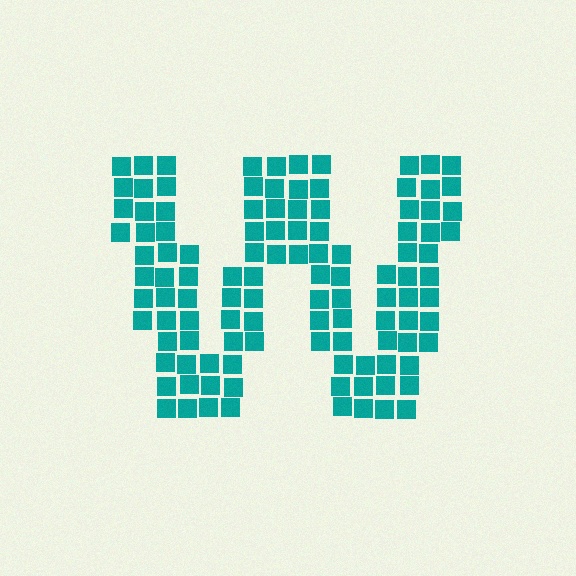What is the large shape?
The large shape is the letter W.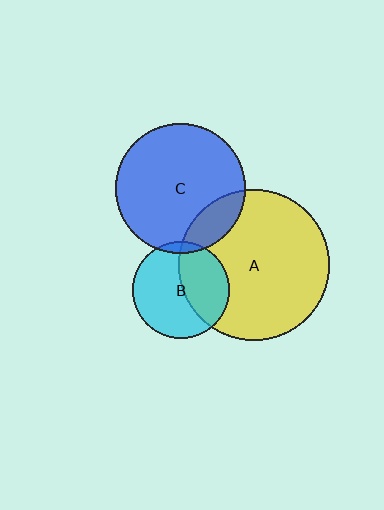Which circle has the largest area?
Circle A (yellow).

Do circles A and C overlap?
Yes.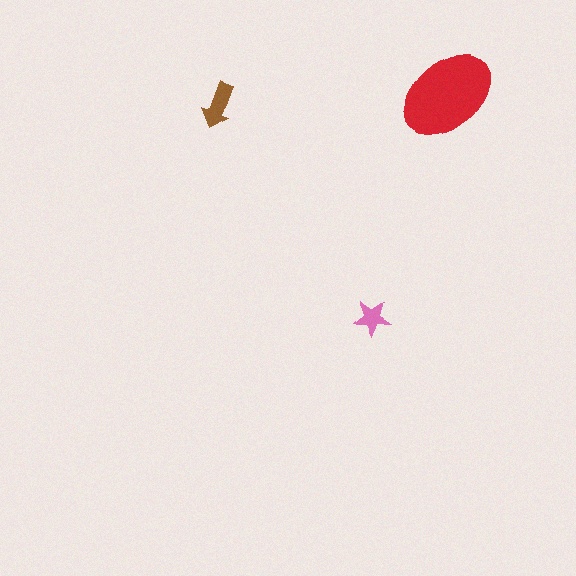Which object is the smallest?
The pink star.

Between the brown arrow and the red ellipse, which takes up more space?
The red ellipse.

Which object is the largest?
The red ellipse.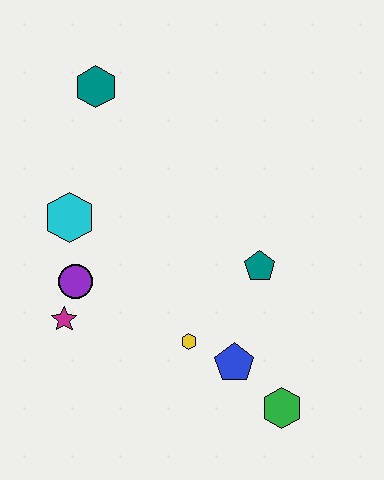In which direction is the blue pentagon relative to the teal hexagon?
The blue pentagon is below the teal hexagon.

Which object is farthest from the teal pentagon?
The teal hexagon is farthest from the teal pentagon.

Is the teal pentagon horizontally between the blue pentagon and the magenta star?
No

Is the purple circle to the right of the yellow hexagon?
No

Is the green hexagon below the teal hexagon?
Yes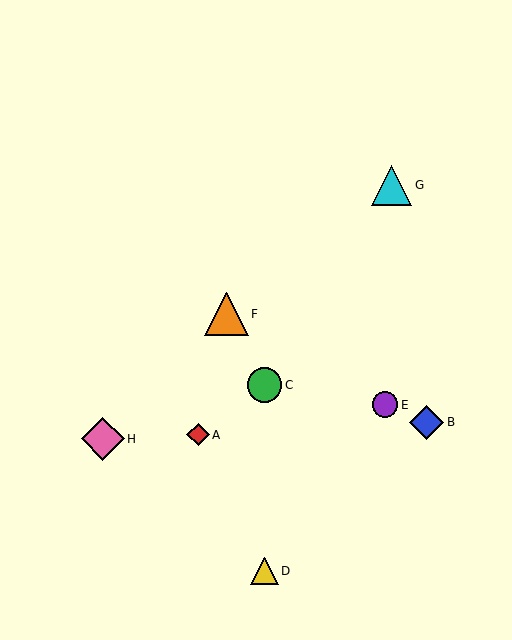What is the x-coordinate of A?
Object A is at x≈198.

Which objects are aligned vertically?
Objects C, D are aligned vertically.